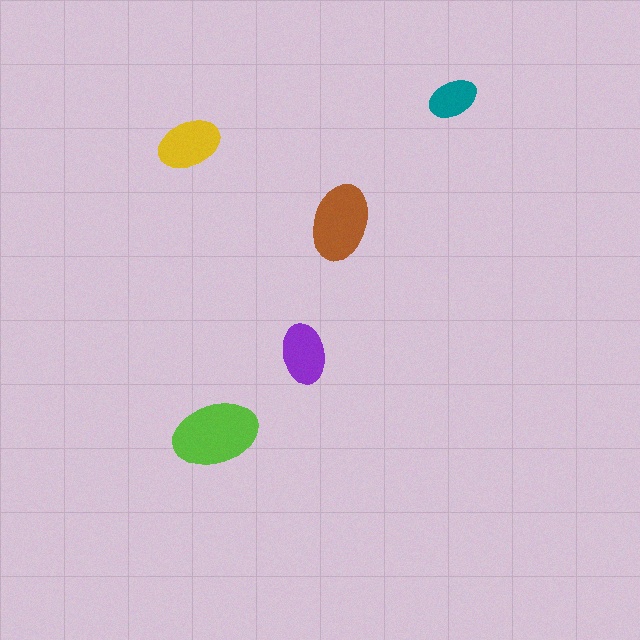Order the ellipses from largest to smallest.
the lime one, the brown one, the yellow one, the purple one, the teal one.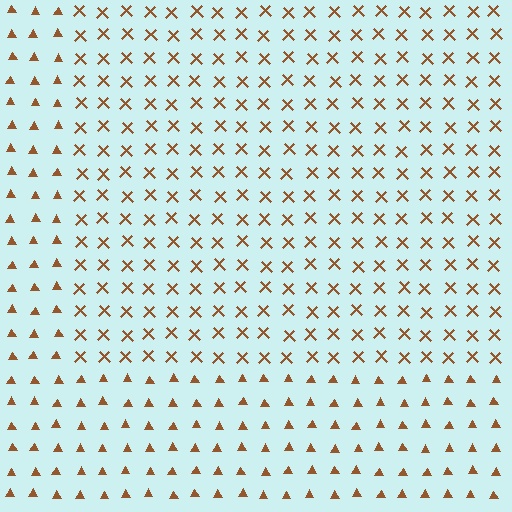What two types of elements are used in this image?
The image uses X marks inside the rectangle region and triangles outside it.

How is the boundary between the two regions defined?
The boundary is defined by a change in element shape: X marks inside vs. triangles outside. All elements share the same color and spacing.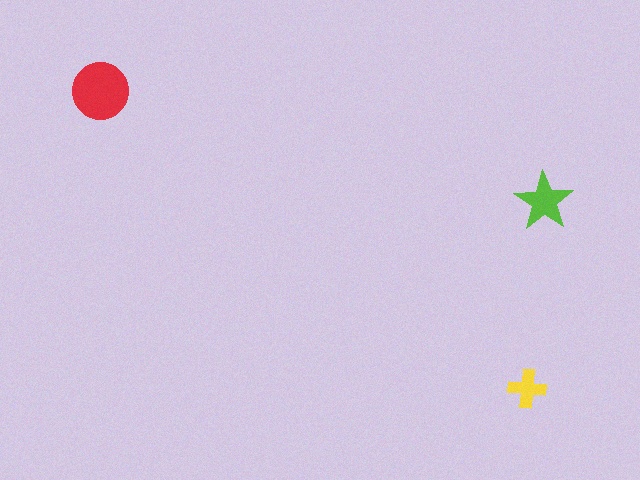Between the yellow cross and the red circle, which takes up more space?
The red circle.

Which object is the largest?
The red circle.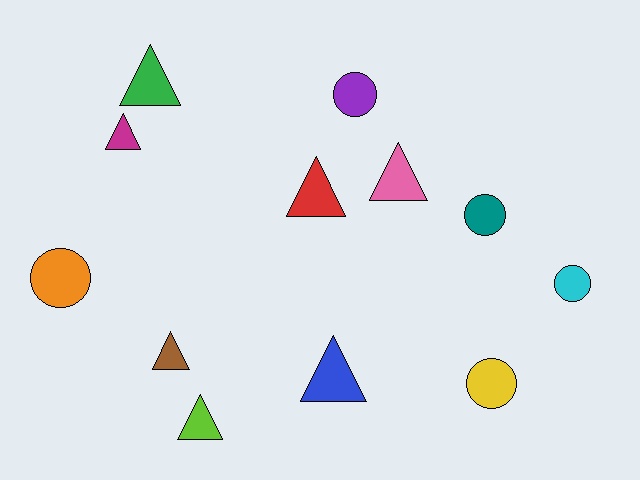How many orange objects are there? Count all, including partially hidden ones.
There is 1 orange object.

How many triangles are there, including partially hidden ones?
There are 7 triangles.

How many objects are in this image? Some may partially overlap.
There are 12 objects.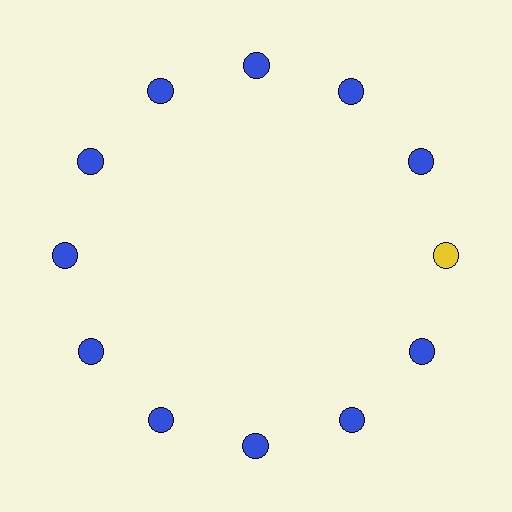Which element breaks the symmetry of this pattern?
The yellow circle at roughly the 3 o'clock position breaks the symmetry. All other shapes are blue circles.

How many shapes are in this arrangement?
There are 12 shapes arranged in a ring pattern.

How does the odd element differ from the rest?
It has a different color: yellow instead of blue.